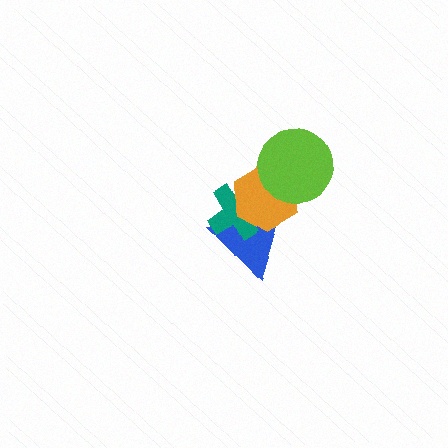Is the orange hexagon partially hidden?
Yes, it is partially covered by another shape.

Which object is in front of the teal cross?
The orange hexagon is in front of the teal cross.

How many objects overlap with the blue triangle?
2 objects overlap with the blue triangle.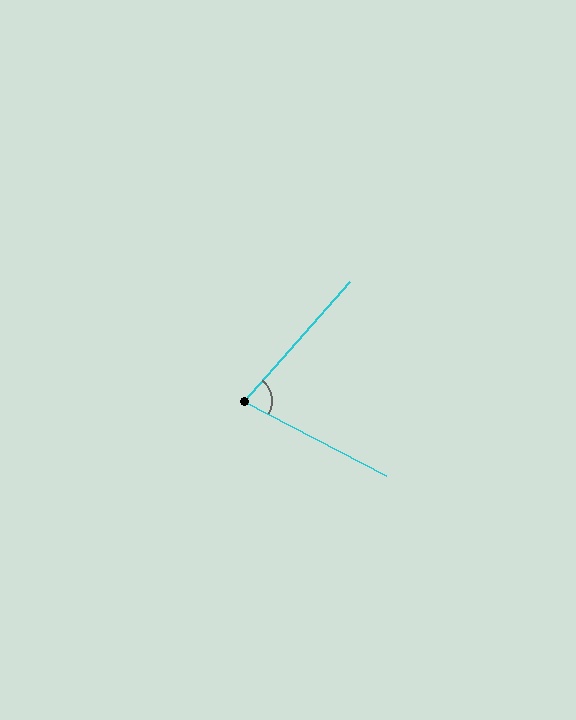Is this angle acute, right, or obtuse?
It is acute.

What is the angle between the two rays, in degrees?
Approximately 76 degrees.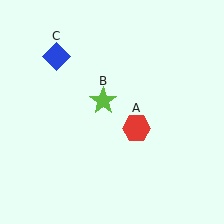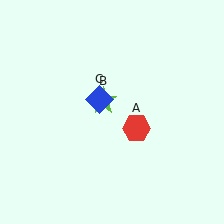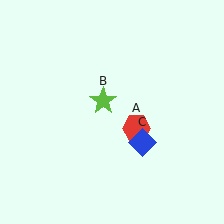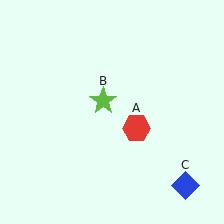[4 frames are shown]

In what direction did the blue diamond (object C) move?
The blue diamond (object C) moved down and to the right.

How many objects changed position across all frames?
1 object changed position: blue diamond (object C).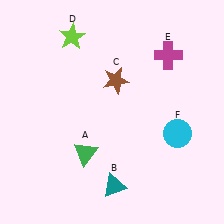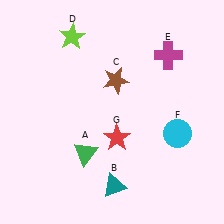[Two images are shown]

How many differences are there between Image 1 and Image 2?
There is 1 difference between the two images.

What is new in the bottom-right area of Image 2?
A red star (G) was added in the bottom-right area of Image 2.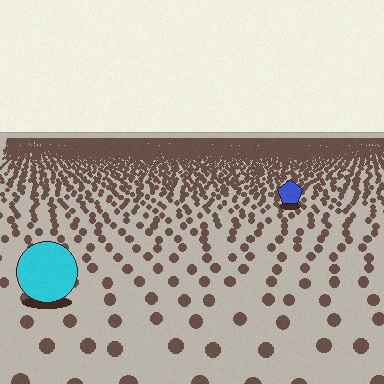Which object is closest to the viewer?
The cyan circle is closest. The texture marks near it are larger and more spread out.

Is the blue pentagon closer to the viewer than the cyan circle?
No. The cyan circle is closer — you can tell from the texture gradient: the ground texture is coarser near it.